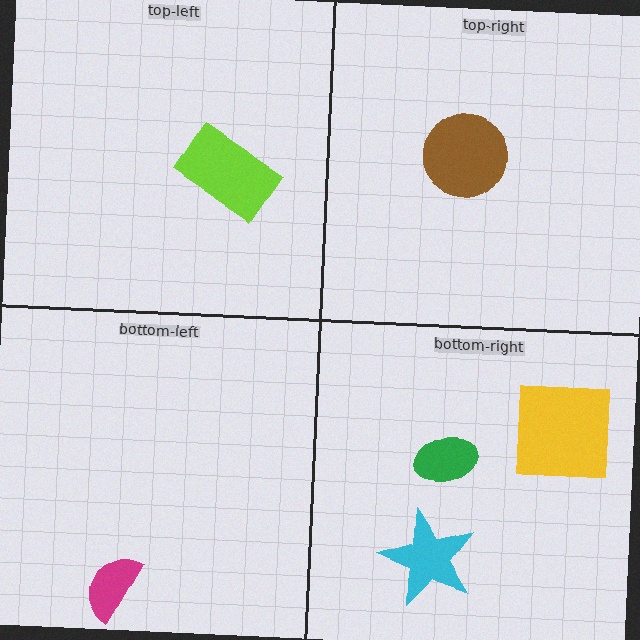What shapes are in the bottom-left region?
The magenta semicircle.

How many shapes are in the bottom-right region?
3.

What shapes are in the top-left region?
The lime rectangle.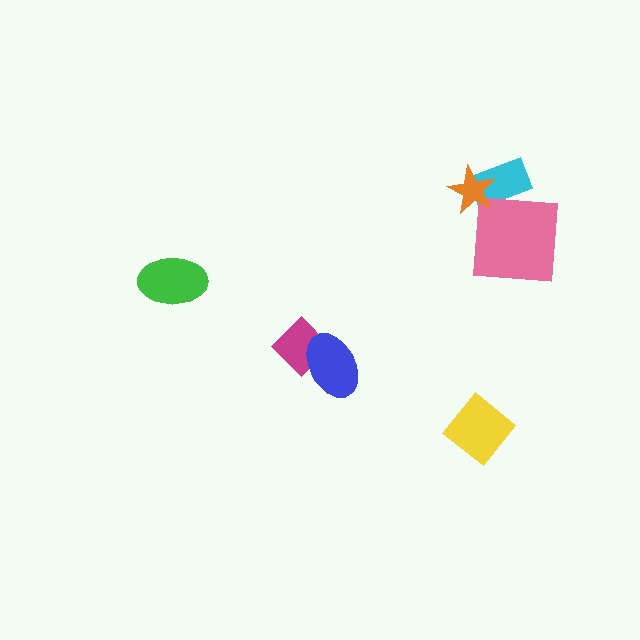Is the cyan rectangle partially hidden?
Yes, it is partially covered by another shape.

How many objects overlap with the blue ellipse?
1 object overlaps with the blue ellipse.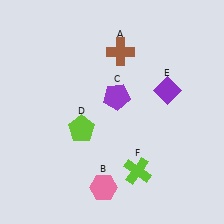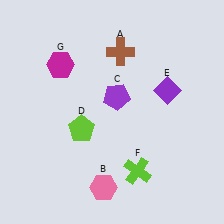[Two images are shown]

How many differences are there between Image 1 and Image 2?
There is 1 difference between the two images.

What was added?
A magenta hexagon (G) was added in Image 2.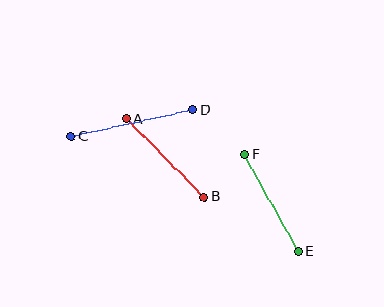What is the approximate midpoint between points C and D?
The midpoint is at approximately (132, 123) pixels.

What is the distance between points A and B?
The distance is approximately 110 pixels.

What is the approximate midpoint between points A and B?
The midpoint is at approximately (165, 158) pixels.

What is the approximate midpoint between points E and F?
The midpoint is at approximately (272, 203) pixels.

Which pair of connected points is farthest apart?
Points C and D are farthest apart.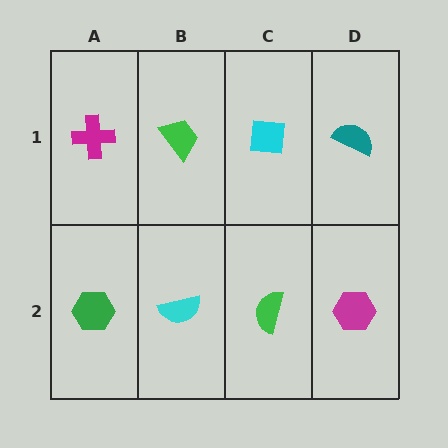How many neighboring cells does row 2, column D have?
2.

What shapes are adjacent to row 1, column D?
A magenta hexagon (row 2, column D), a cyan square (row 1, column C).